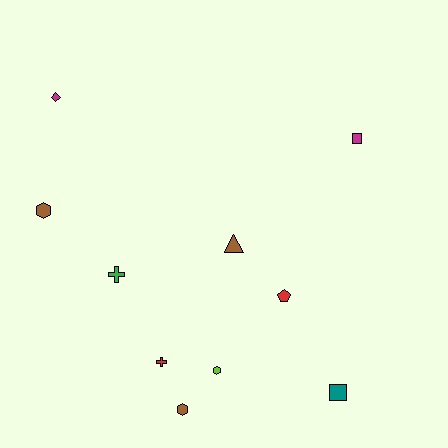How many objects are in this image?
There are 10 objects.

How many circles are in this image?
There are no circles.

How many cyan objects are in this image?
There are no cyan objects.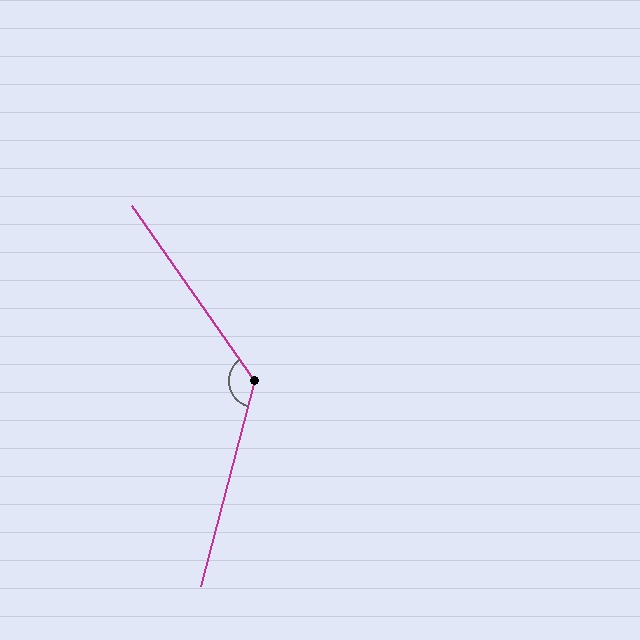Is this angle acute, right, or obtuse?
It is obtuse.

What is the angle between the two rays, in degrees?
Approximately 130 degrees.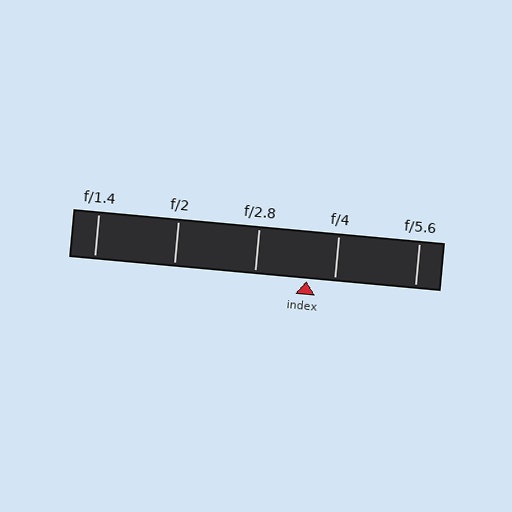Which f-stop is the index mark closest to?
The index mark is closest to f/4.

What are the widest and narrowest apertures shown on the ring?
The widest aperture shown is f/1.4 and the narrowest is f/5.6.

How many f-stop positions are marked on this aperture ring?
There are 5 f-stop positions marked.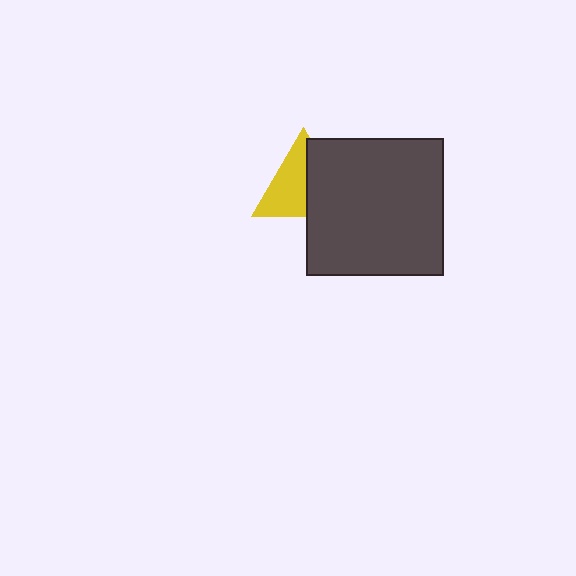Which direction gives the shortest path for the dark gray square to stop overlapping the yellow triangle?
Moving right gives the shortest separation.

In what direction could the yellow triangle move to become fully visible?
The yellow triangle could move left. That would shift it out from behind the dark gray square entirely.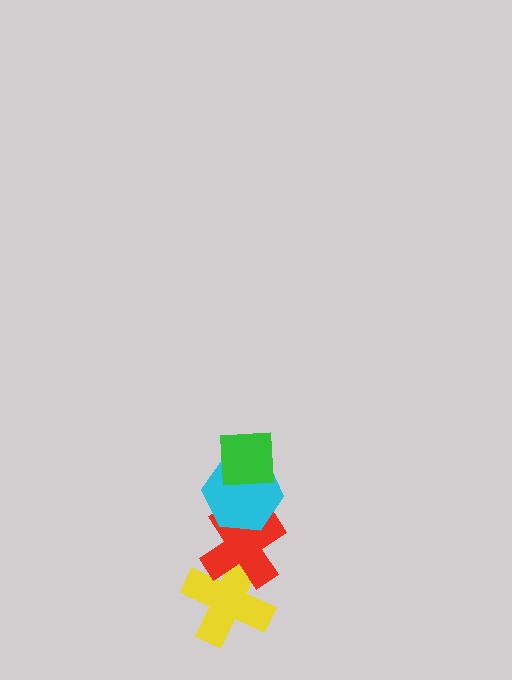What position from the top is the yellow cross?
The yellow cross is 4th from the top.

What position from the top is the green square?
The green square is 1st from the top.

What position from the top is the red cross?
The red cross is 3rd from the top.